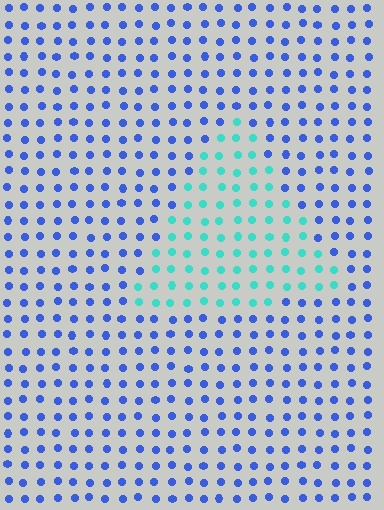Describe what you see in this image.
The image is filled with small blue elements in a uniform arrangement. A triangle-shaped region is visible where the elements are tinted to a slightly different hue, forming a subtle color boundary.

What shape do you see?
I see a triangle.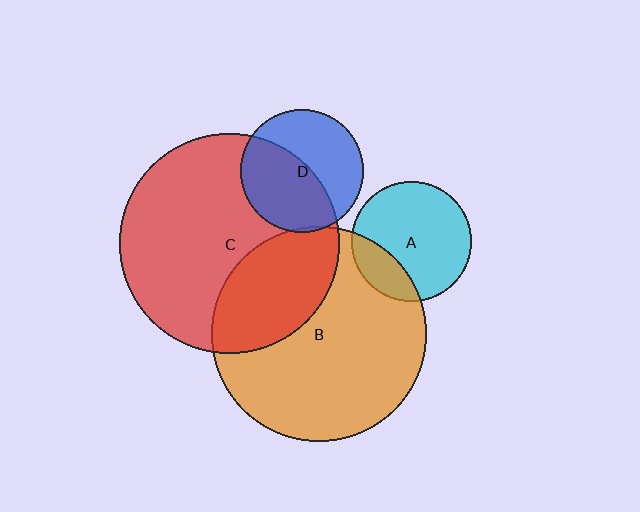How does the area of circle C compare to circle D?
Approximately 3.2 times.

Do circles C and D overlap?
Yes.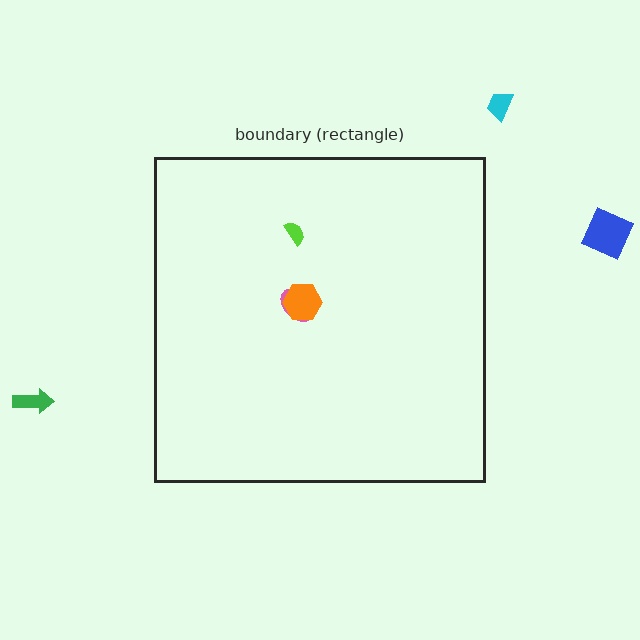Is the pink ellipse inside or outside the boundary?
Inside.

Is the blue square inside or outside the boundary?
Outside.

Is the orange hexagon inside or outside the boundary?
Inside.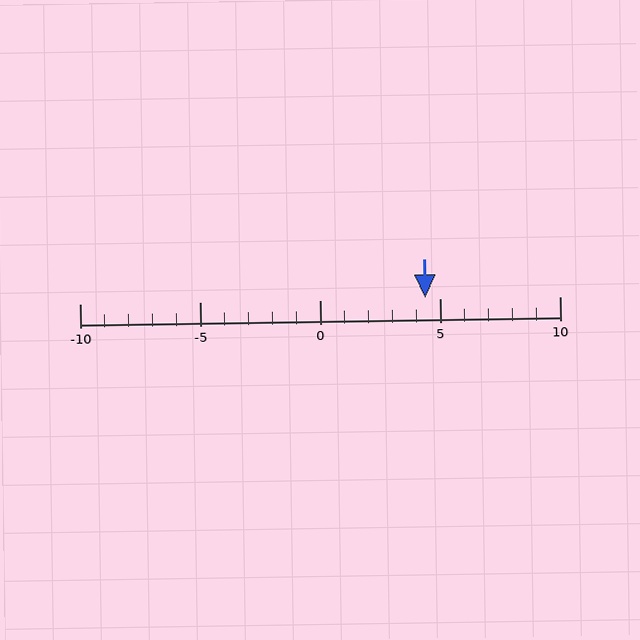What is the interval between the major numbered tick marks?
The major tick marks are spaced 5 units apart.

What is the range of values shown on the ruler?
The ruler shows values from -10 to 10.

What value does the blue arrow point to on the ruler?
The blue arrow points to approximately 4.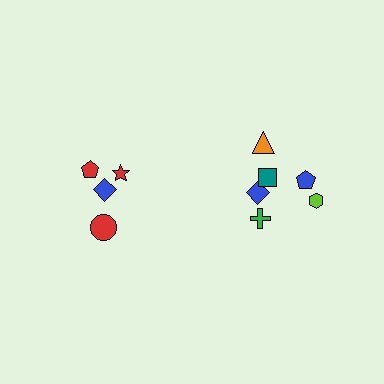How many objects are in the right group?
There are 6 objects.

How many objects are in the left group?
There are 4 objects.